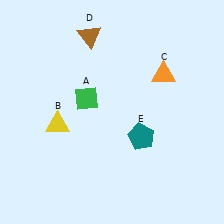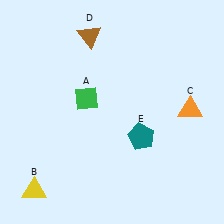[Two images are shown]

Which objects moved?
The objects that moved are: the yellow triangle (B), the orange triangle (C).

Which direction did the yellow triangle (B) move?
The yellow triangle (B) moved down.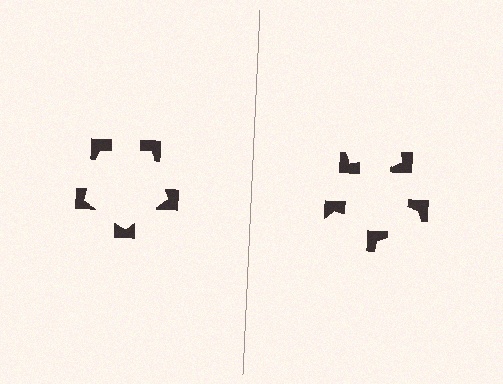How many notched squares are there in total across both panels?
10 — 5 on each side.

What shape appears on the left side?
An illusory pentagon.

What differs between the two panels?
The notched squares are positioned identically on both sides; only the wedge orientations differ. On the left they align to a pentagon; on the right they are misaligned.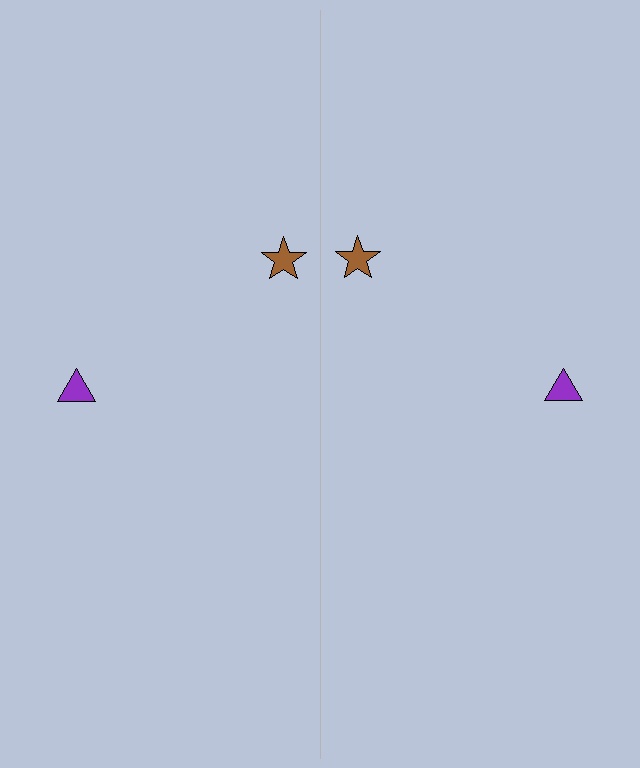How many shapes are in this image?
There are 4 shapes in this image.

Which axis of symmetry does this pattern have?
The pattern has a vertical axis of symmetry running through the center of the image.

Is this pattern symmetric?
Yes, this pattern has bilateral (reflection) symmetry.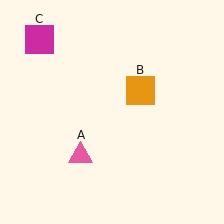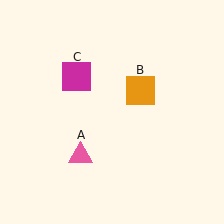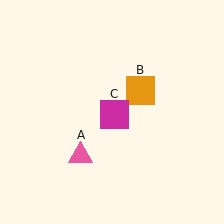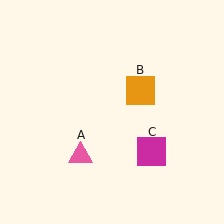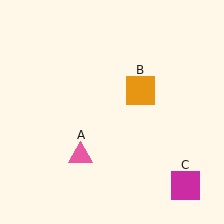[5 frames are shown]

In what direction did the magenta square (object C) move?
The magenta square (object C) moved down and to the right.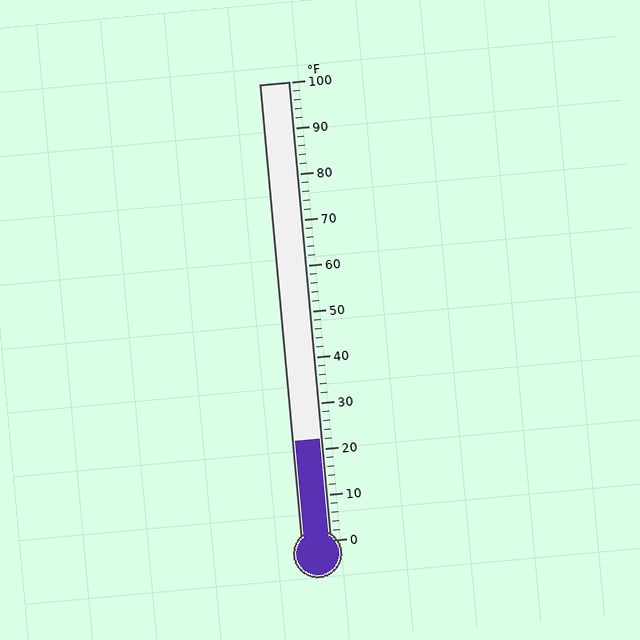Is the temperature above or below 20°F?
The temperature is above 20°F.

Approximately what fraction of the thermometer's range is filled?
The thermometer is filled to approximately 20% of its range.